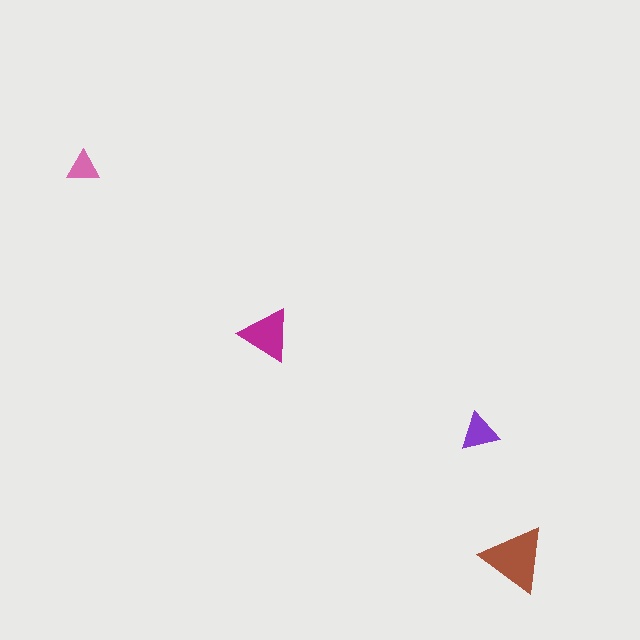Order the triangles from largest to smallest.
the brown one, the magenta one, the purple one, the pink one.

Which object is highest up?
The pink triangle is topmost.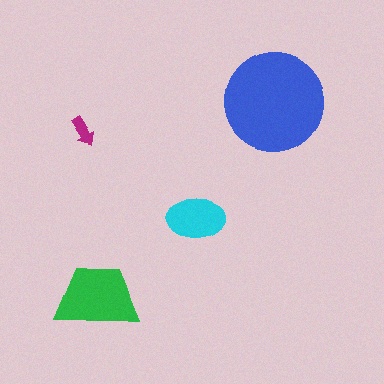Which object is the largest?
The blue circle.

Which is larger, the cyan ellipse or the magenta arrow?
The cyan ellipse.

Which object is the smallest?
The magenta arrow.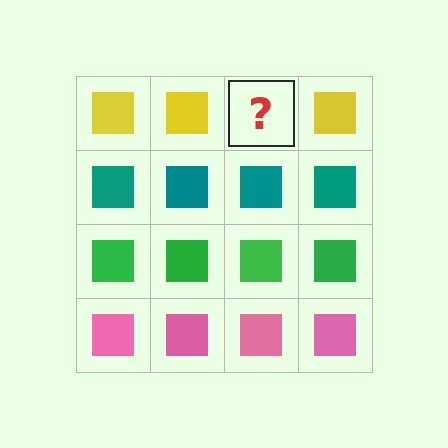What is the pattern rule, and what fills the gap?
The rule is that each row has a consistent color. The gap should be filled with a yellow square.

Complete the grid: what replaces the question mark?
The question mark should be replaced with a yellow square.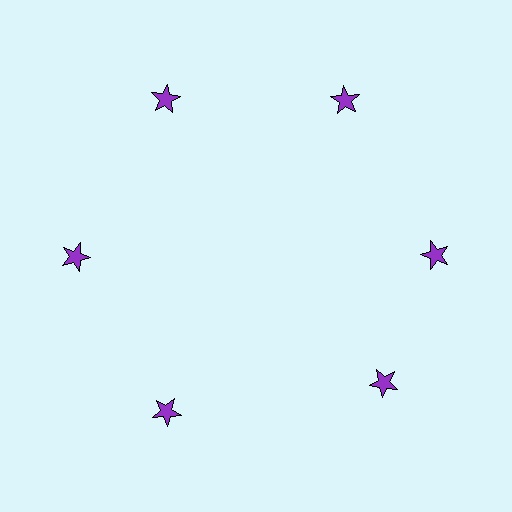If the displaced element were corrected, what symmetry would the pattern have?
It would have 6-fold rotational symmetry — the pattern would map onto itself every 60 degrees.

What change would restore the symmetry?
The symmetry would be restored by rotating it back into even spacing with its neighbors so that all 6 stars sit at equal angles and equal distance from the center.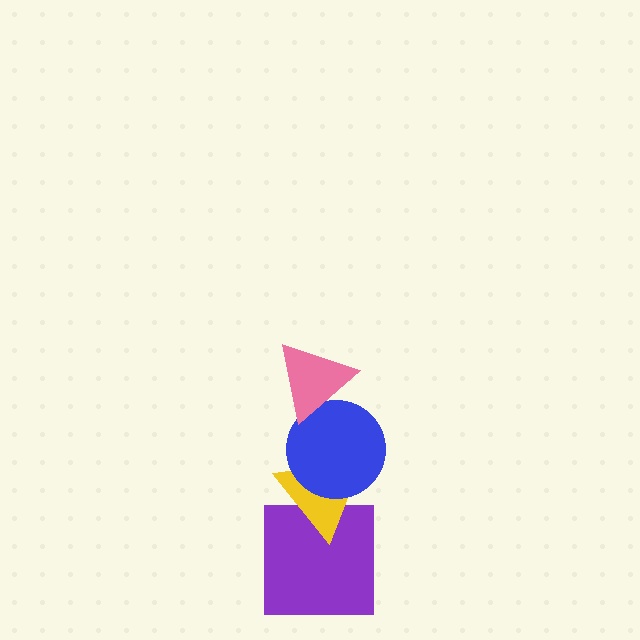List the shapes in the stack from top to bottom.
From top to bottom: the pink triangle, the blue circle, the yellow triangle, the purple square.